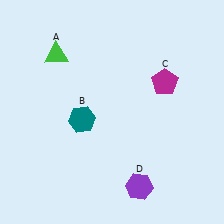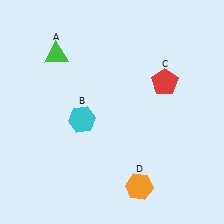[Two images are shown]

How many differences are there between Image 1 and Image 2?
There are 3 differences between the two images.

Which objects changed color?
B changed from teal to cyan. C changed from magenta to red. D changed from purple to orange.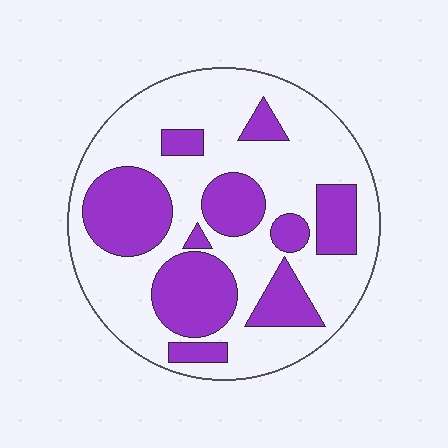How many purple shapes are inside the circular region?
10.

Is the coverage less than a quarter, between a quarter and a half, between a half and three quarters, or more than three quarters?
Between a quarter and a half.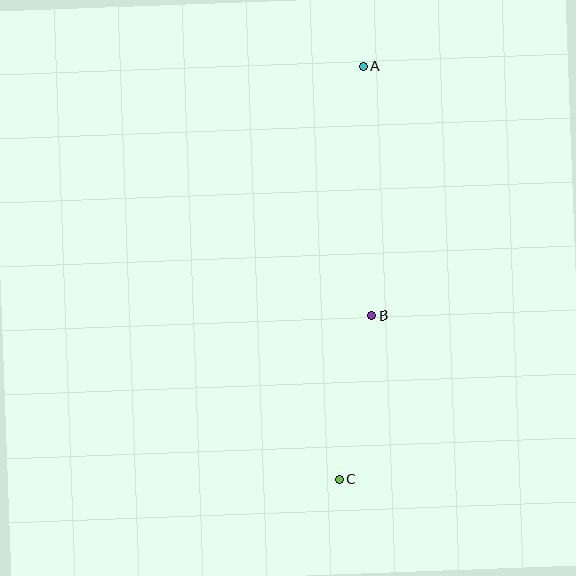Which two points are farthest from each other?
Points A and C are farthest from each other.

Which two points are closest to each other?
Points B and C are closest to each other.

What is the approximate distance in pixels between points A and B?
The distance between A and B is approximately 250 pixels.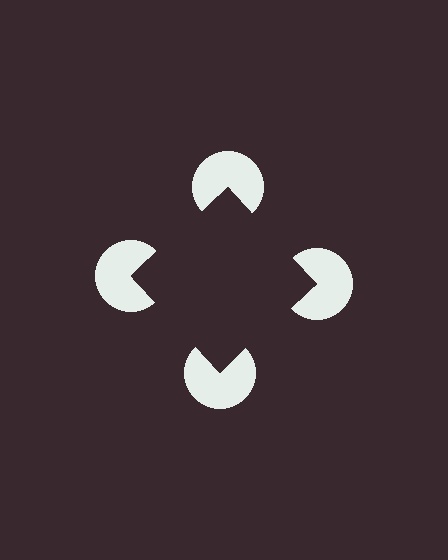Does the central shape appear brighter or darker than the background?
It typically appears slightly darker than the background, even though no actual brightness change is drawn.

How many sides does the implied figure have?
4 sides.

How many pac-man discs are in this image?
There are 4 — one at each vertex of the illusory square.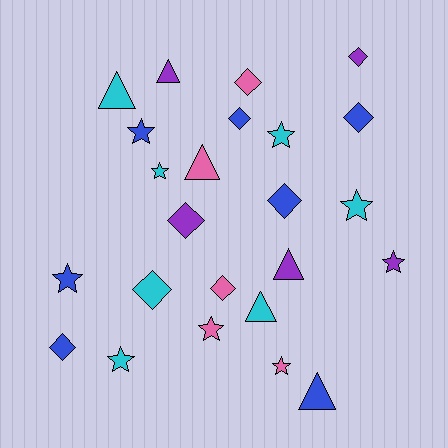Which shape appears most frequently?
Diamond, with 9 objects.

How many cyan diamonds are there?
There is 1 cyan diamond.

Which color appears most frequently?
Blue, with 7 objects.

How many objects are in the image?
There are 24 objects.